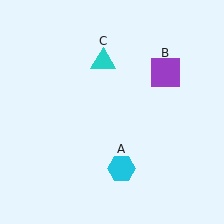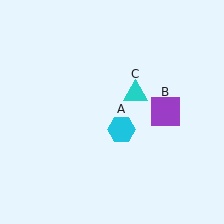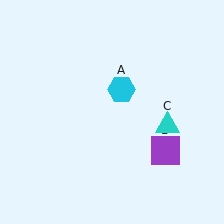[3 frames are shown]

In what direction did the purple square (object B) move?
The purple square (object B) moved down.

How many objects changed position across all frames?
3 objects changed position: cyan hexagon (object A), purple square (object B), cyan triangle (object C).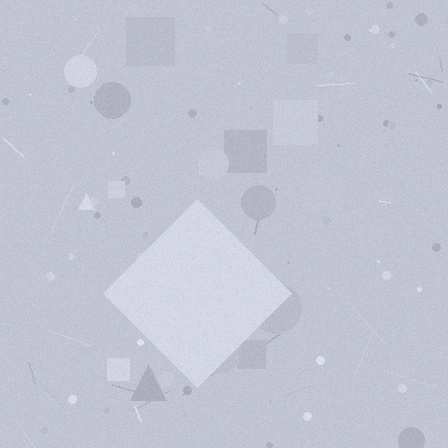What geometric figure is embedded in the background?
A diamond is embedded in the background.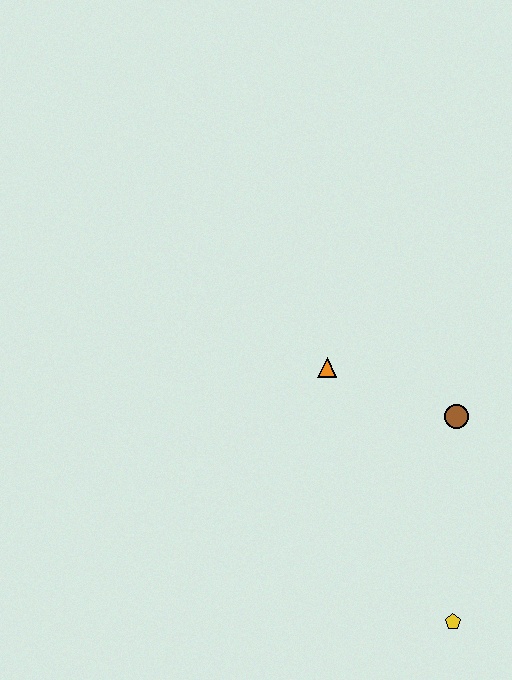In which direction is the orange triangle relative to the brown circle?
The orange triangle is to the left of the brown circle.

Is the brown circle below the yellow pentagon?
No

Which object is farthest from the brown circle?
The yellow pentagon is farthest from the brown circle.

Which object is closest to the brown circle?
The orange triangle is closest to the brown circle.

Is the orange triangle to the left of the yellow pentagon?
Yes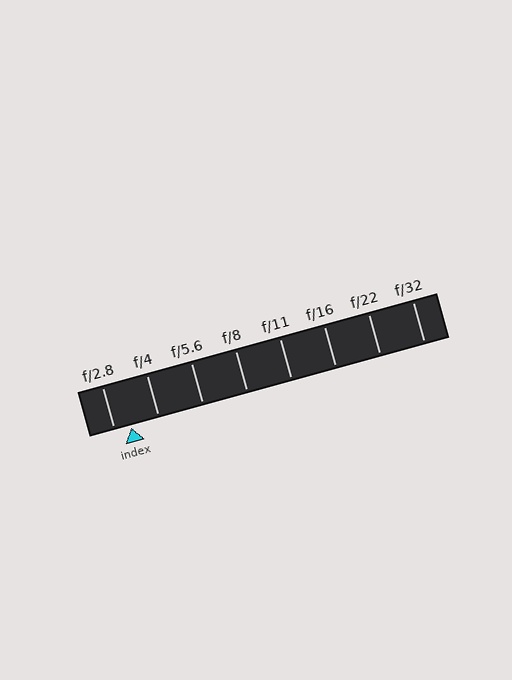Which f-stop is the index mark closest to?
The index mark is closest to f/2.8.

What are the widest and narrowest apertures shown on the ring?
The widest aperture shown is f/2.8 and the narrowest is f/32.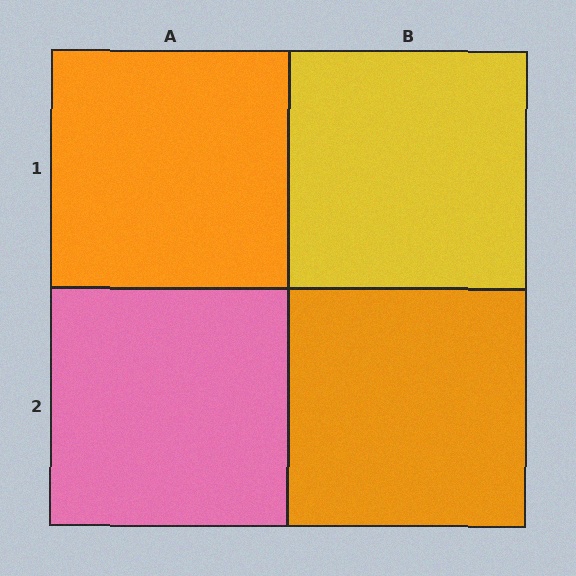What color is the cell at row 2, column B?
Orange.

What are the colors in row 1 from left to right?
Orange, yellow.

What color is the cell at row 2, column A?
Pink.